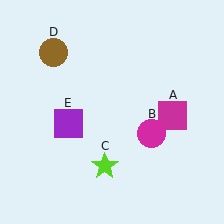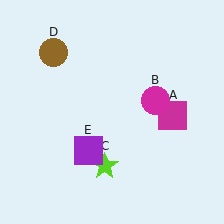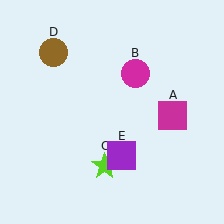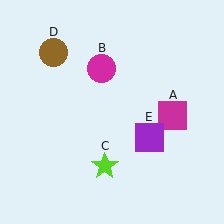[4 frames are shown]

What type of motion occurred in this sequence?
The magenta circle (object B), purple square (object E) rotated counterclockwise around the center of the scene.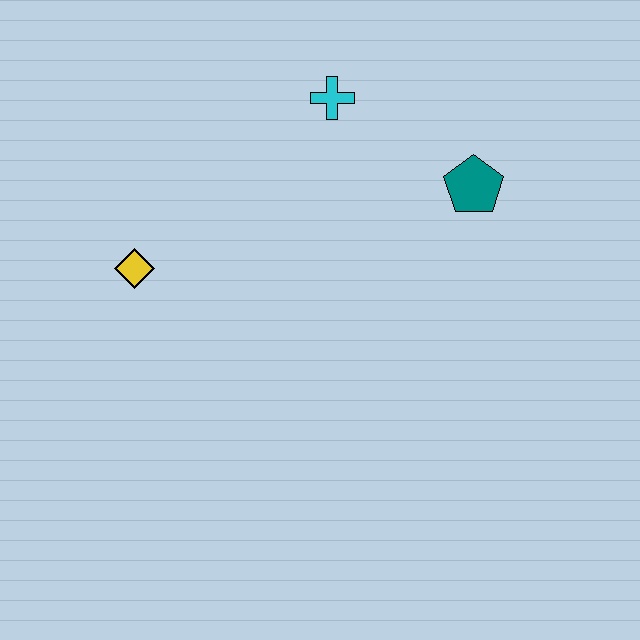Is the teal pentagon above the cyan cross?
No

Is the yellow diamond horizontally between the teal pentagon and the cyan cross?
No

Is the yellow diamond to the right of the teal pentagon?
No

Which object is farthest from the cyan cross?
The yellow diamond is farthest from the cyan cross.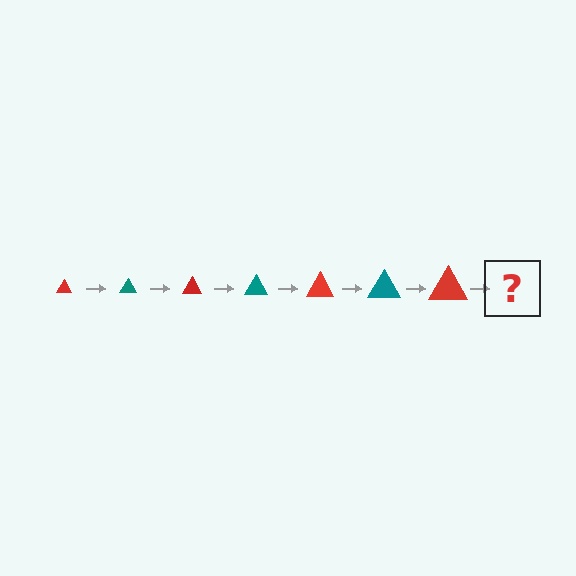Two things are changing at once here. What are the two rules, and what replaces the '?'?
The two rules are that the triangle grows larger each step and the color cycles through red and teal. The '?' should be a teal triangle, larger than the previous one.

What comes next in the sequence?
The next element should be a teal triangle, larger than the previous one.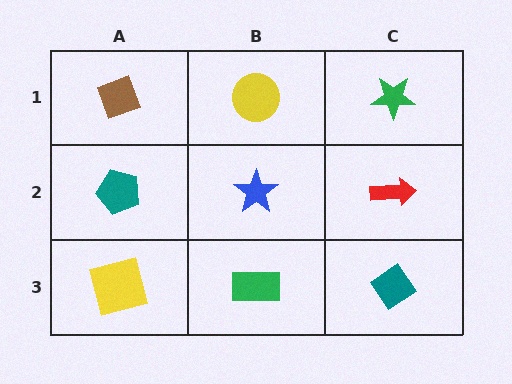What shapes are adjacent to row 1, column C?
A red arrow (row 2, column C), a yellow circle (row 1, column B).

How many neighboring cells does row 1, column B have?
3.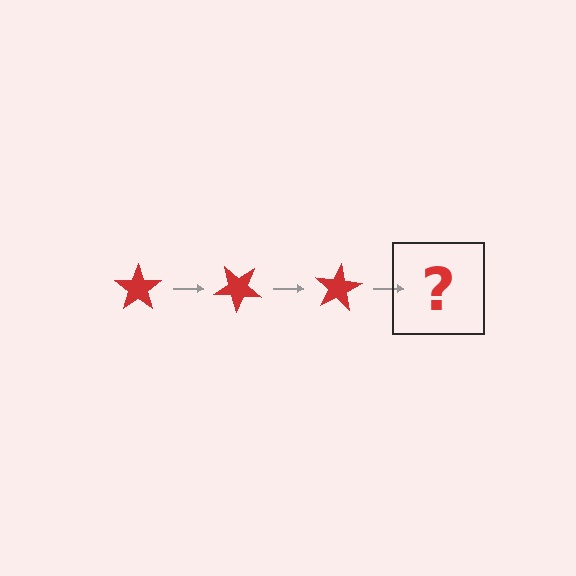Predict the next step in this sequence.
The next step is a red star rotated 120 degrees.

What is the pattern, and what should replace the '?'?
The pattern is that the star rotates 40 degrees each step. The '?' should be a red star rotated 120 degrees.